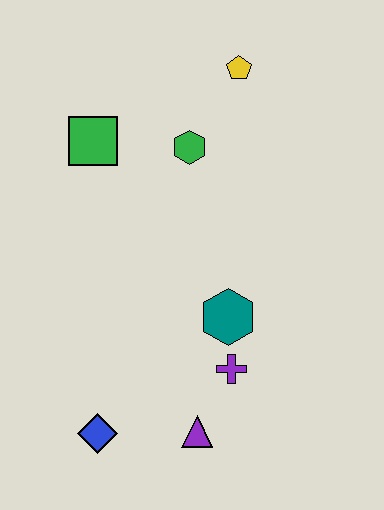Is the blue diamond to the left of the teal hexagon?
Yes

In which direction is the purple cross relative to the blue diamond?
The purple cross is to the right of the blue diamond.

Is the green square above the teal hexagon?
Yes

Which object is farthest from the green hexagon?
The blue diamond is farthest from the green hexagon.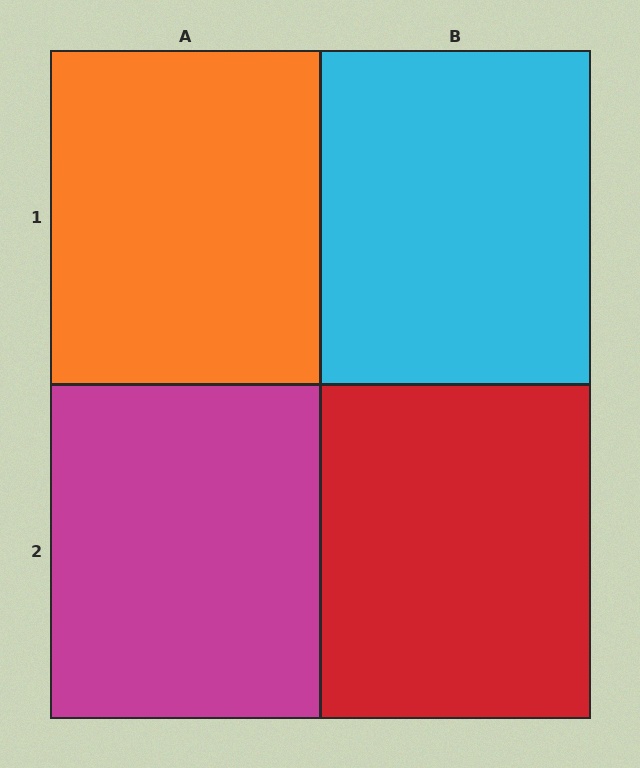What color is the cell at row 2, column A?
Magenta.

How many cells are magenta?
1 cell is magenta.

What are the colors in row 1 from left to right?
Orange, cyan.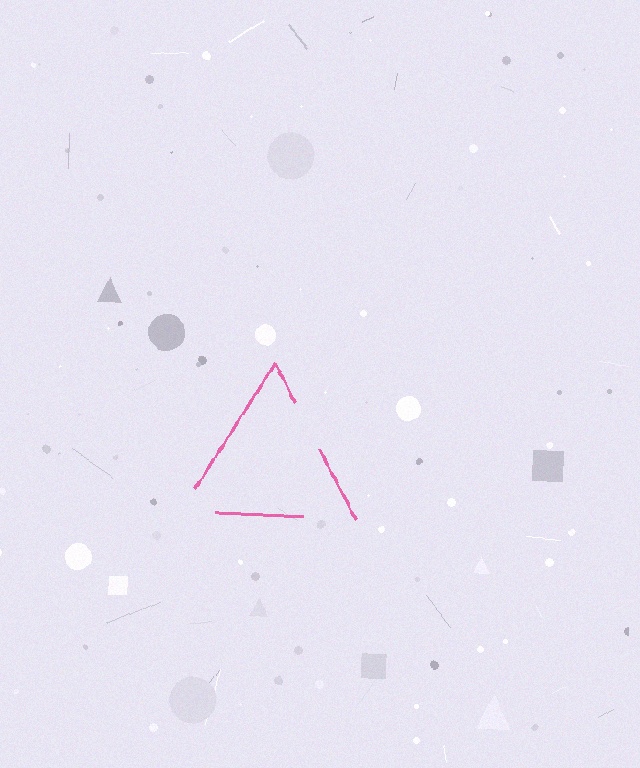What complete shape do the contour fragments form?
The contour fragments form a triangle.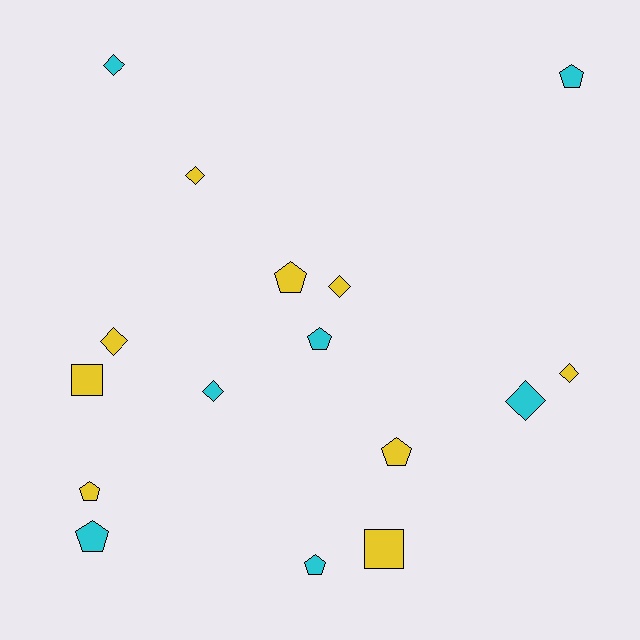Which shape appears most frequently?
Diamond, with 7 objects.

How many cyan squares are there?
There are no cyan squares.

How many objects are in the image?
There are 16 objects.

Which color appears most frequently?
Yellow, with 9 objects.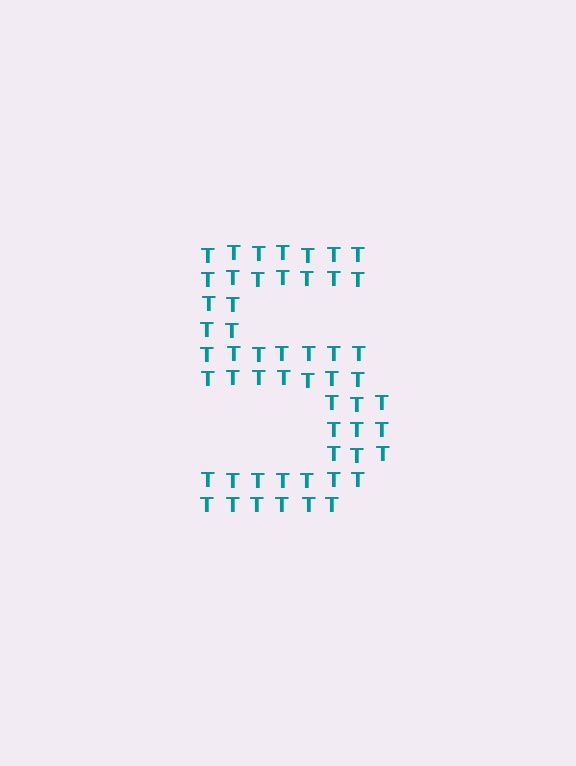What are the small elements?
The small elements are letter T's.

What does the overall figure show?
The overall figure shows the digit 5.